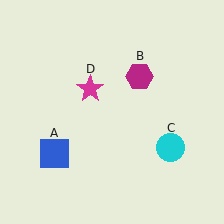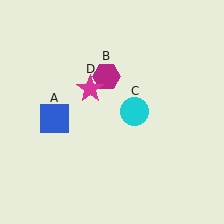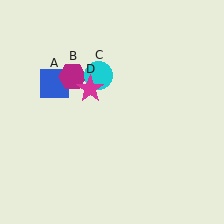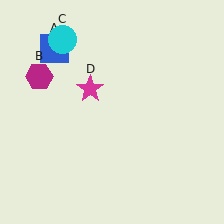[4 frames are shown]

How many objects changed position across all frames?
3 objects changed position: blue square (object A), magenta hexagon (object B), cyan circle (object C).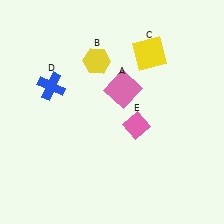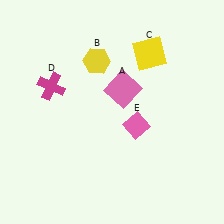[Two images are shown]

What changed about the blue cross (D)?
In Image 1, D is blue. In Image 2, it changed to magenta.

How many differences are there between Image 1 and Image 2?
There is 1 difference between the two images.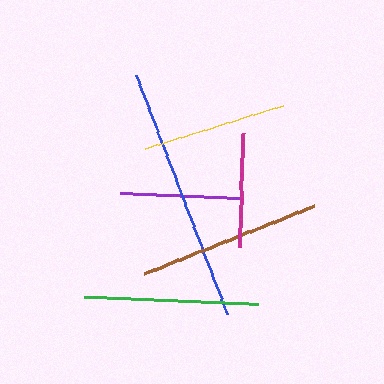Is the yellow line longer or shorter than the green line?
The green line is longer than the yellow line.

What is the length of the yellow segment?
The yellow segment is approximately 145 pixels long.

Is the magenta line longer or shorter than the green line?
The green line is longer than the magenta line.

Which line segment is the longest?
The blue line is the longest at approximately 255 pixels.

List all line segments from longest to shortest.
From longest to shortest: blue, brown, green, yellow, purple, magenta.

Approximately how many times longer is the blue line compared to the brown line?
The blue line is approximately 1.4 times the length of the brown line.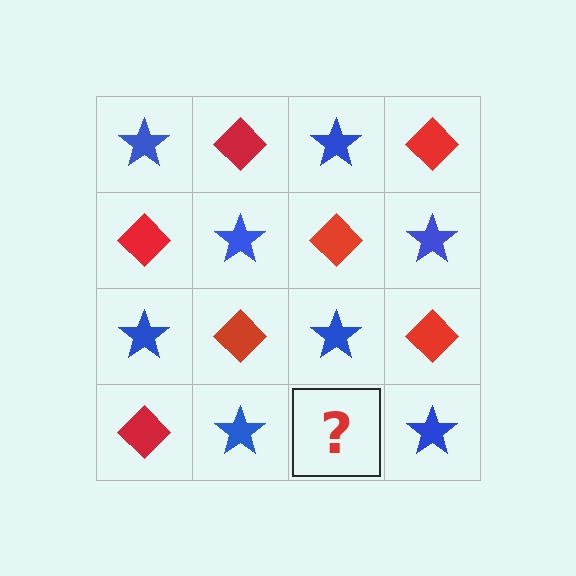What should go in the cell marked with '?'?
The missing cell should contain a red diamond.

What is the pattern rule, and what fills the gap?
The rule is that it alternates blue star and red diamond in a checkerboard pattern. The gap should be filled with a red diamond.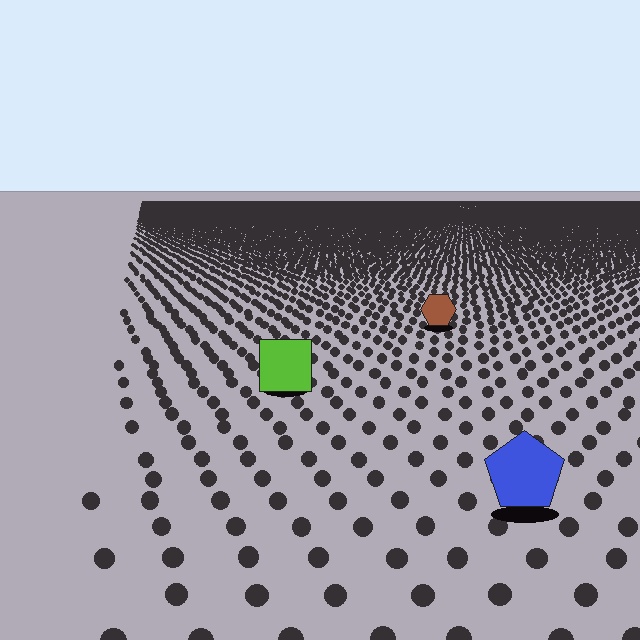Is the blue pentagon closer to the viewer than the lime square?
Yes. The blue pentagon is closer — you can tell from the texture gradient: the ground texture is coarser near it.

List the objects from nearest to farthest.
From nearest to farthest: the blue pentagon, the lime square, the brown hexagon.